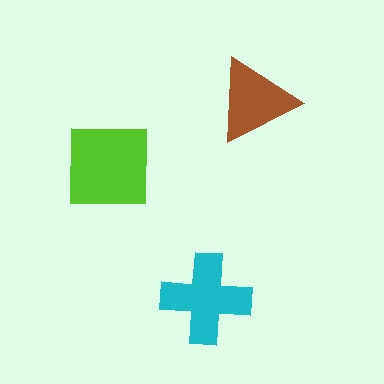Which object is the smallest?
The brown triangle.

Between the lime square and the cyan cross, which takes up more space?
The lime square.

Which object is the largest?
The lime square.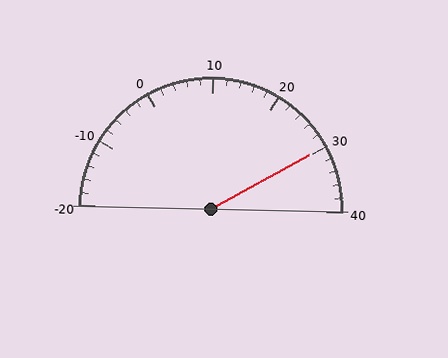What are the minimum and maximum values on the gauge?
The gauge ranges from -20 to 40.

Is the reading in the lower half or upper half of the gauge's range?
The reading is in the upper half of the range (-20 to 40).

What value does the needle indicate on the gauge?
The needle indicates approximately 30.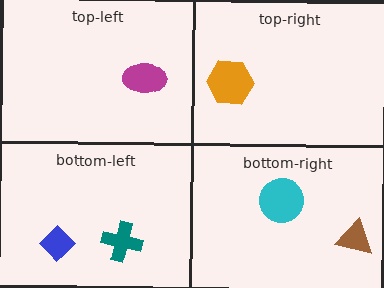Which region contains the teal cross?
The bottom-left region.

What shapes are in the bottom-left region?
The teal cross, the blue diamond.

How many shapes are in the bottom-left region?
2.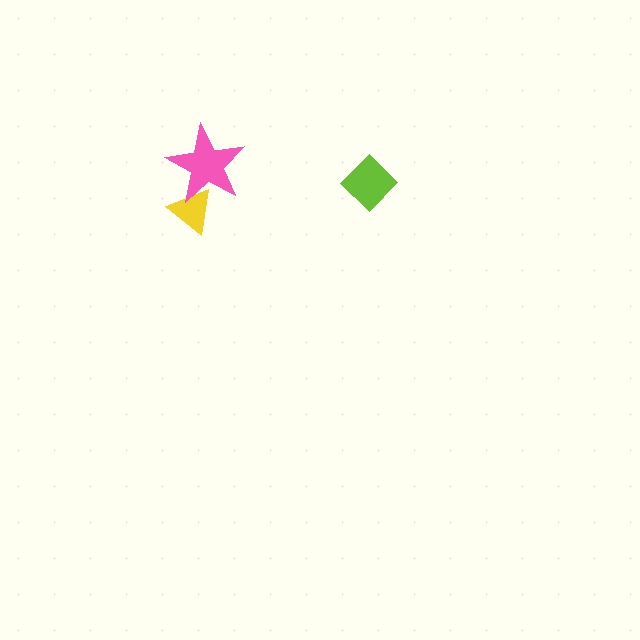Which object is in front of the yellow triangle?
The pink star is in front of the yellow triangle.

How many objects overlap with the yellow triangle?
1 object overlaps with the yellow triangle.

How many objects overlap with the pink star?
1 object overlaps with the pink star.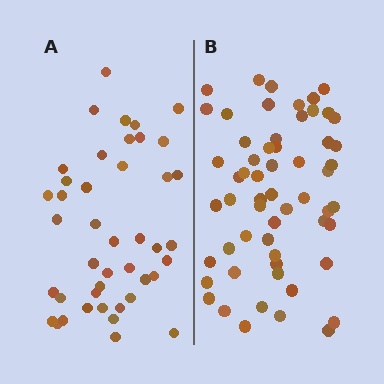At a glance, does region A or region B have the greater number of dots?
Region B (the right region) has more dots.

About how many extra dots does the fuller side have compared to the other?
Region B has approximately 15 more dots than region A.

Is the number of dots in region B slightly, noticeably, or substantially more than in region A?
Region B has noticeably more, but not dramatically so. The ratio is roughly 1.3 to 1.